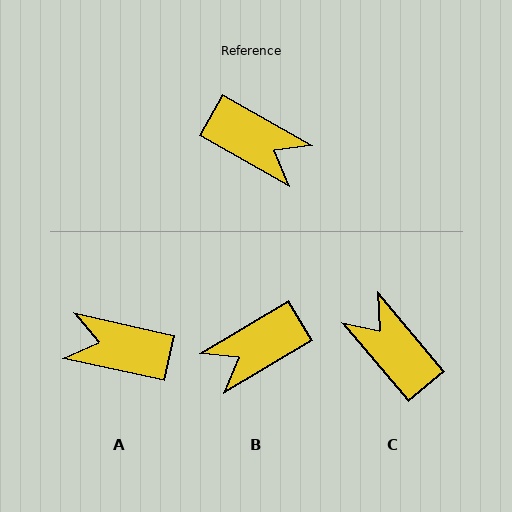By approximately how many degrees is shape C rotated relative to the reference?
Approximately 160 degrees counter-clockwise.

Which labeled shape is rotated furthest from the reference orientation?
A, about 163 degrees away.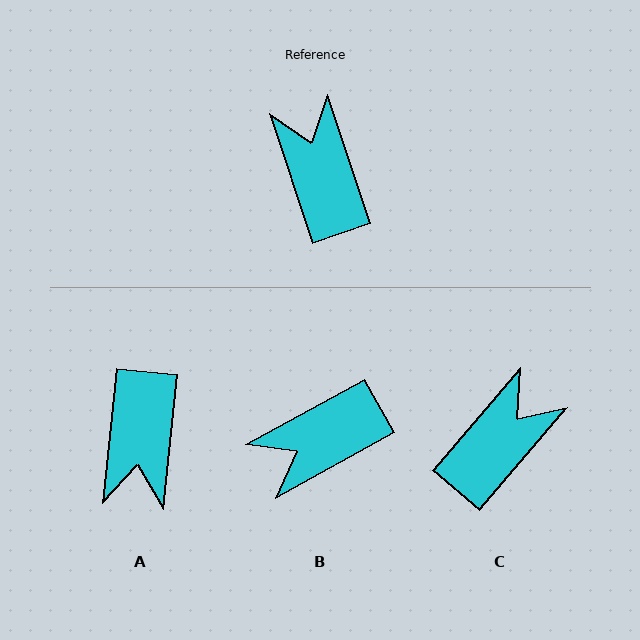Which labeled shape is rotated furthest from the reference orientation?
A, about 156 degrees away.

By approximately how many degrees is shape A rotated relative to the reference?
Approximately 156 degrees counter-clockwise.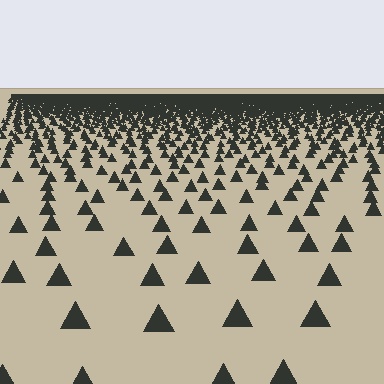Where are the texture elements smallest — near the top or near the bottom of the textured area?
Near the top.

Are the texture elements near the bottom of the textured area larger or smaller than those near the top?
Larger. Near the bottom, elements are closer to the viewer and appear at a bigger on-screen size.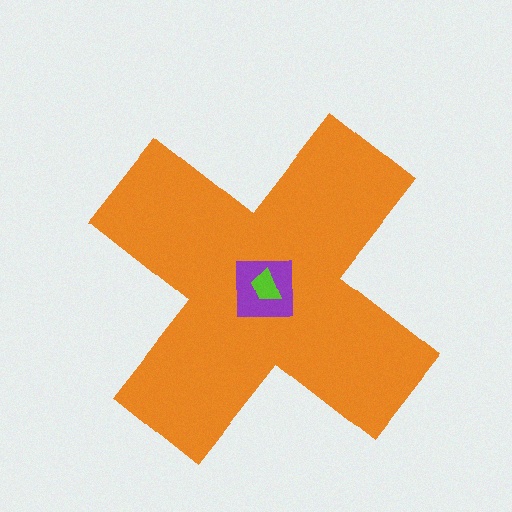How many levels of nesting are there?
3.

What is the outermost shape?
The orange cross.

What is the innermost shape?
The lime trapezoid.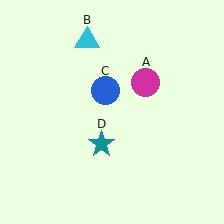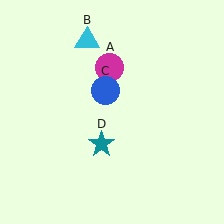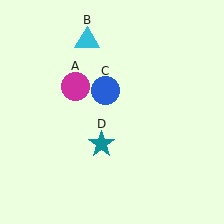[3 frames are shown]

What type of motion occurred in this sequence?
The magenta circle (object A) rotated counterclockwise around the center of the scene.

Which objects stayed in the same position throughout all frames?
Cyan triangle (object B) and blue circle (object C) and teal star (object D) remained stationary.